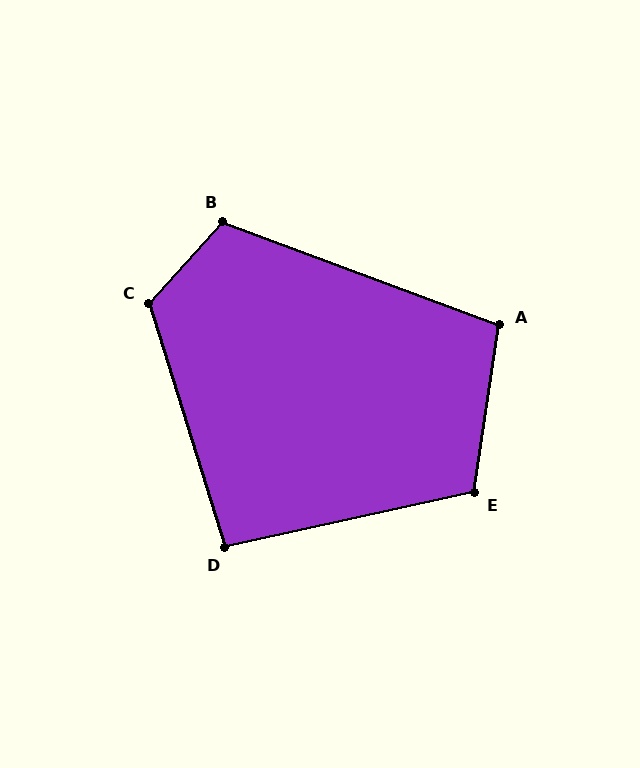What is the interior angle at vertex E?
Approximately 111 degrees (obtuse).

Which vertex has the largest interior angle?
C, at approximately 121 degrees.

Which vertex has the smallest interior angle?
D, at approximately 95 degrees.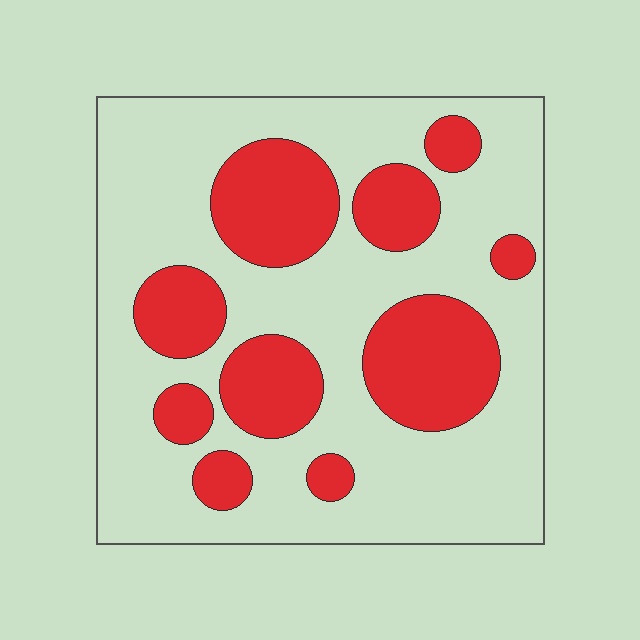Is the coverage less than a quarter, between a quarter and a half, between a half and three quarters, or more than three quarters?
Between a quarter and a half.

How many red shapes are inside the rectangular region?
10.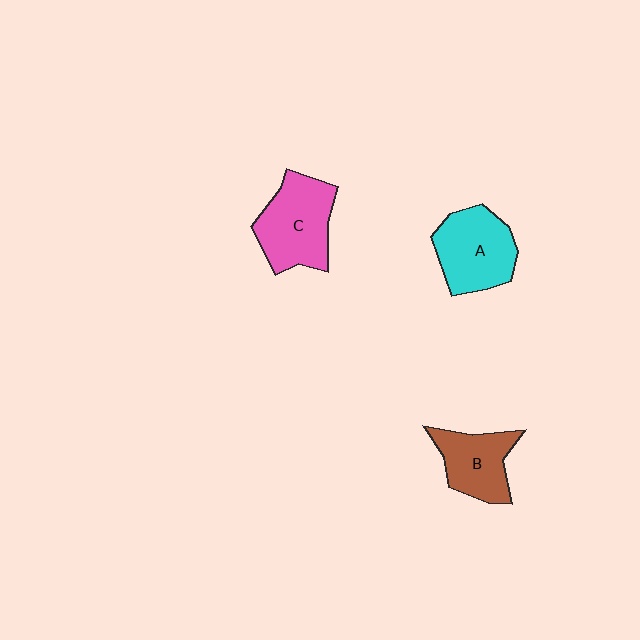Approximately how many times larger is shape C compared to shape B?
Approximately 1.3 times.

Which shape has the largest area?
Shape C (pink).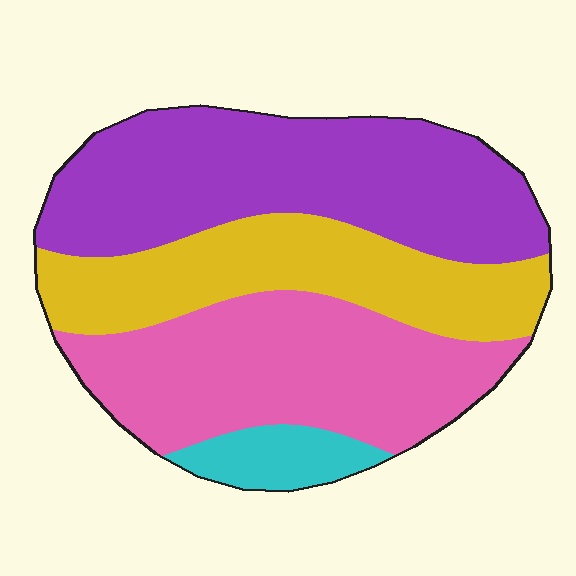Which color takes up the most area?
Purple, at roughly 35%.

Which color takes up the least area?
Cyan, at roughly 5%.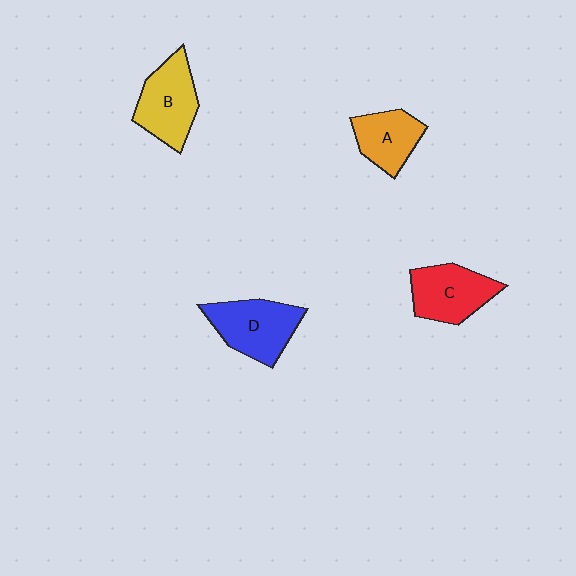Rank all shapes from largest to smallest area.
From largest to smallest: D (blue), B (yellow), C (red), A (orange).